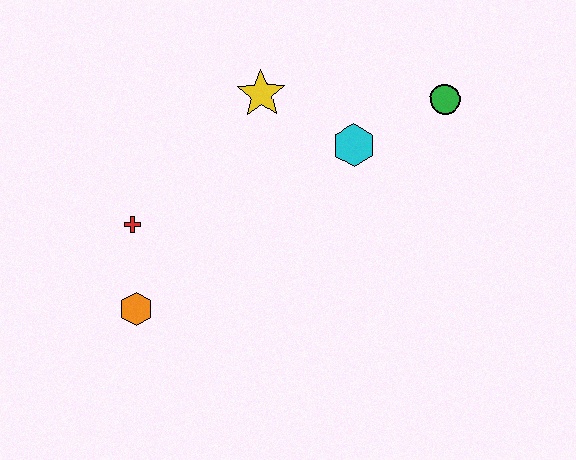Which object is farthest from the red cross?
The green circle is farthest from the red cross.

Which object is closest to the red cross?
The orange hexagon is closest to the red cross.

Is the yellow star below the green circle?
No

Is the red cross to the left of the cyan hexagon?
Yes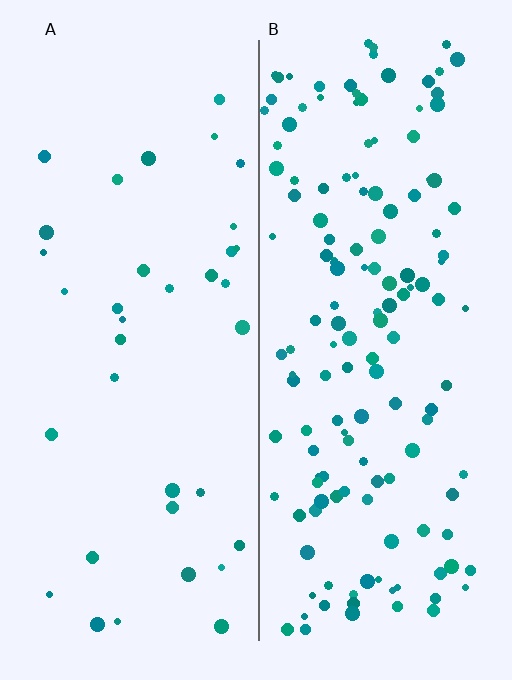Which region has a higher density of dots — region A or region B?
B (the right).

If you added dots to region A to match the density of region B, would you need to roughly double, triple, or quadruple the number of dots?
Approximately quadruple.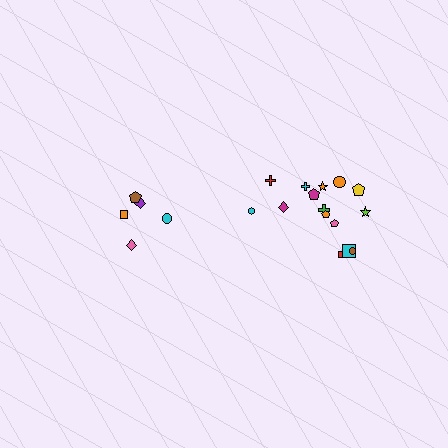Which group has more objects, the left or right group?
The right group.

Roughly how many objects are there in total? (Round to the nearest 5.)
Roughly 20 objects in total.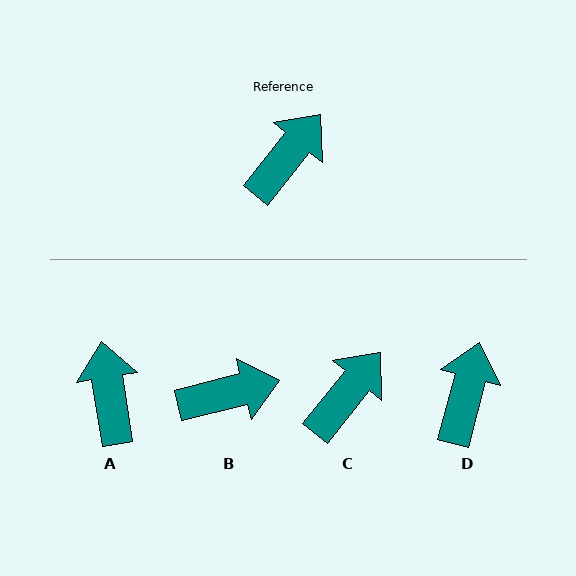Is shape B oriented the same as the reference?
No, it is off by about 37 degrees.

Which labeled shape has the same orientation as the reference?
C.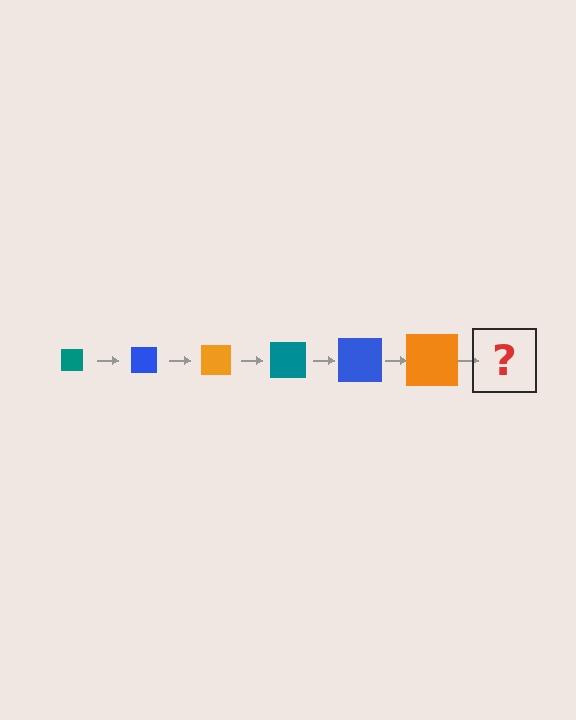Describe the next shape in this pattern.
It should be a teal square, larger than the previous one.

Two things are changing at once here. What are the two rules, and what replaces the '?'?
The two rules are that the square grows larger each step and the color cycles through teal, blue, and orange. The '?' should be a teal square, larger than the previous one.